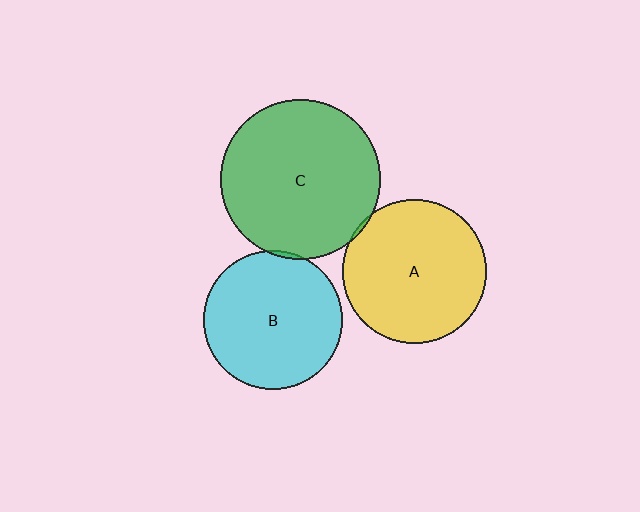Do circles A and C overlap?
Yes.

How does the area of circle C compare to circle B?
Approximately 1.3 times.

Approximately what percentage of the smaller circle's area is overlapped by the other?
Approximately 5%.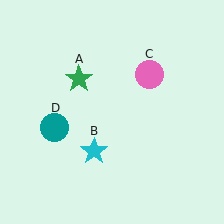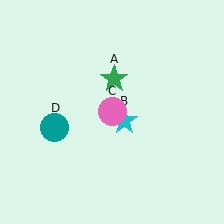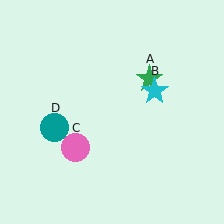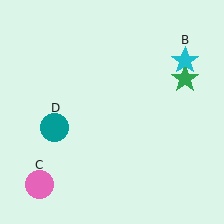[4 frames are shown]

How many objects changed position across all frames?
3 objects changed position: green star (object A), cyan star (object B), pink circle (object C).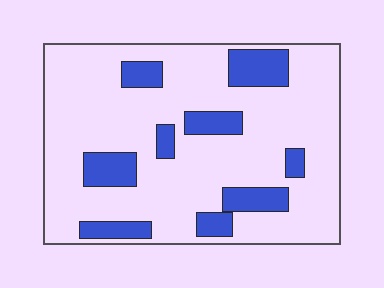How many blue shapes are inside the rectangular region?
9.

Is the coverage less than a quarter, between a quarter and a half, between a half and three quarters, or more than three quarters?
Less than a quarter.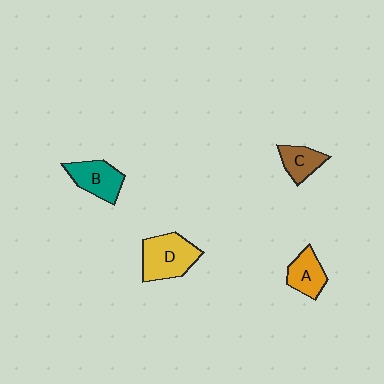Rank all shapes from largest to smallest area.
From largest to smallest: D (yellow), B (teal), A (orange), C (brown).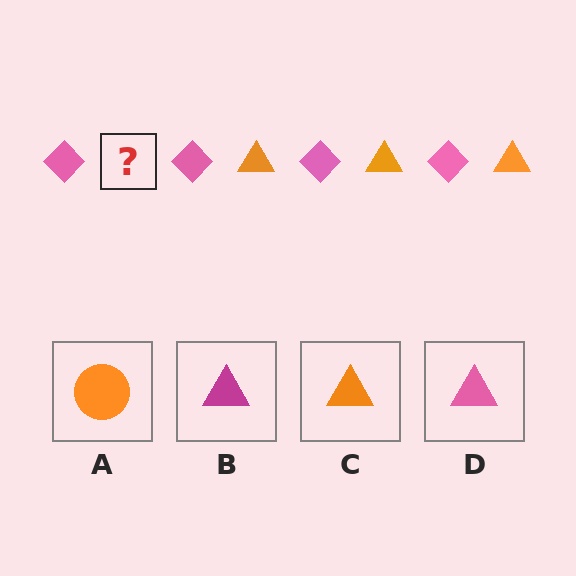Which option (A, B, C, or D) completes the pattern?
C.